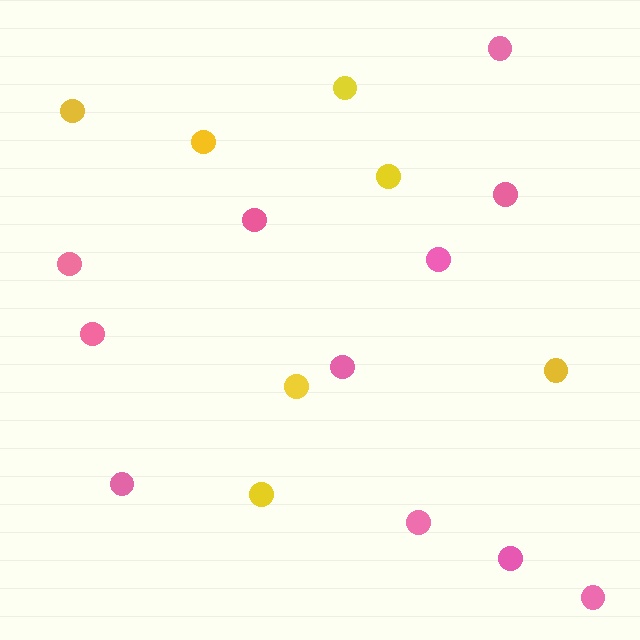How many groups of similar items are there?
There are 2 groups: one group of yellow circles (7) and one group of pink circles (11).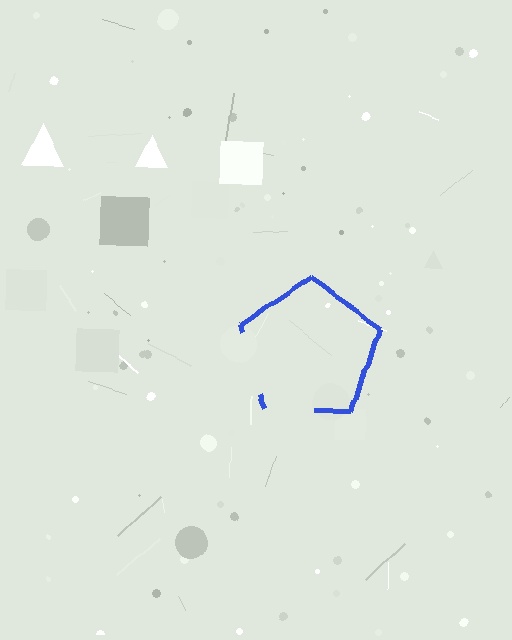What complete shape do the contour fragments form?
The contour fragments form a pentagon.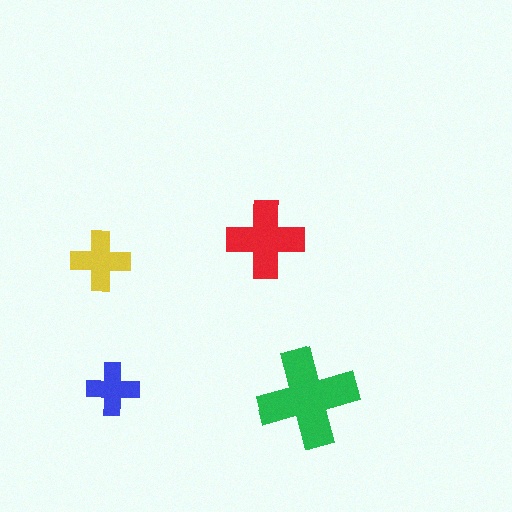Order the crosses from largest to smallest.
the green one, the red one, the yellow one, the blue one.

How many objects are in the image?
There are 4 objects in the image.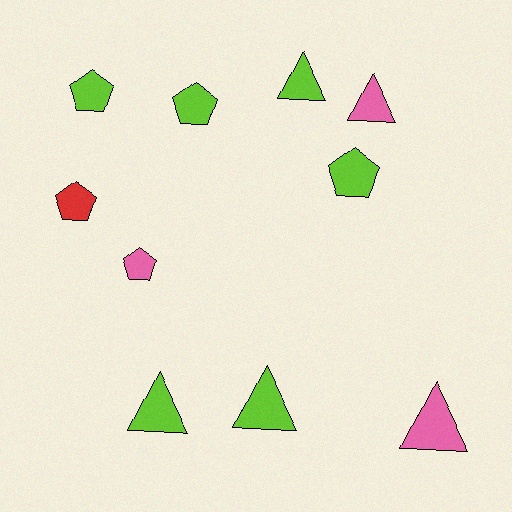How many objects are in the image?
There are 10 objects.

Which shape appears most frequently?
Triangle, with 5 objects.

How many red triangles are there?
There are no red triangles.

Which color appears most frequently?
Lime, with 6 objects.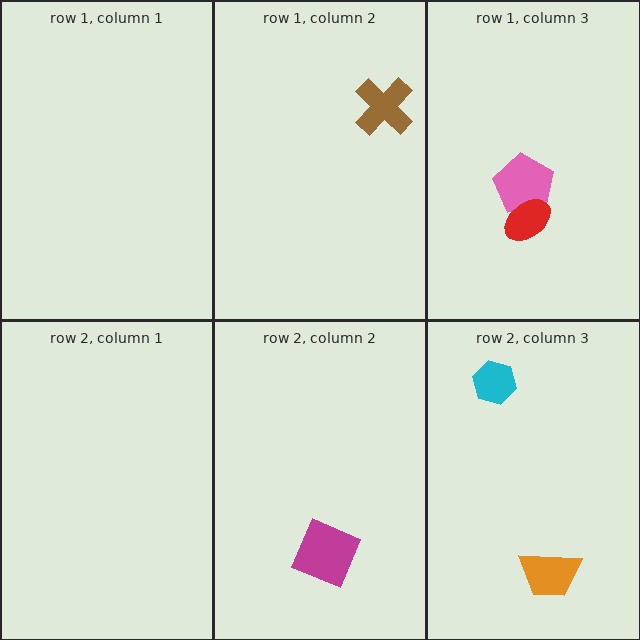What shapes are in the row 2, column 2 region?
The magenta diamond.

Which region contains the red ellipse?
The row 1, column 3 region.